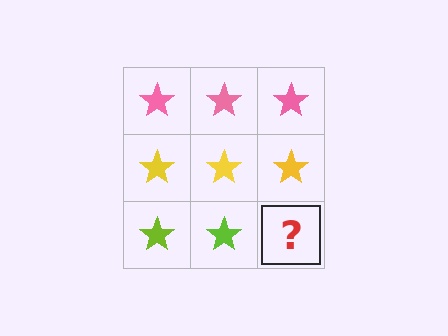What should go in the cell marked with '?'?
The missing cell should contain a lime star.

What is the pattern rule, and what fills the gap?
The rule is that each row has a consistent color. The gap should be filled with a lime star.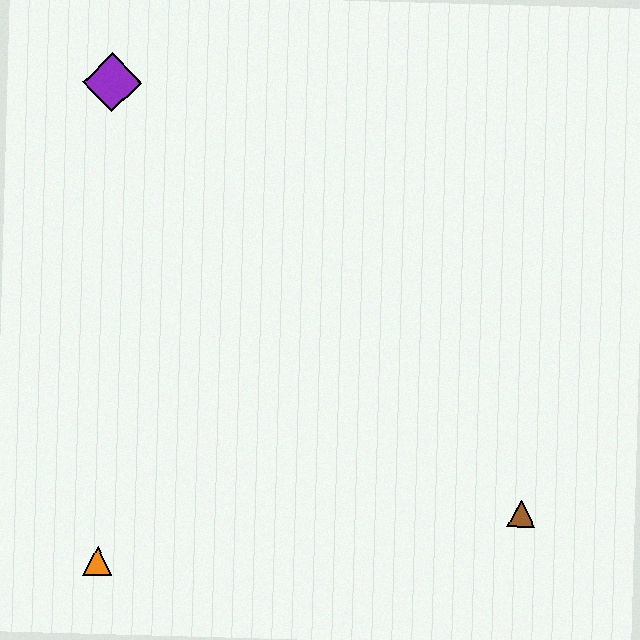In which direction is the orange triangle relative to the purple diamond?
The orange triangle is below the purple diamond.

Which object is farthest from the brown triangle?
The purple diamond is farthest from the brown triangle.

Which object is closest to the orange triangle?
The brown triangle is closest to the orange triangle.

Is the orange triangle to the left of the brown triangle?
Yes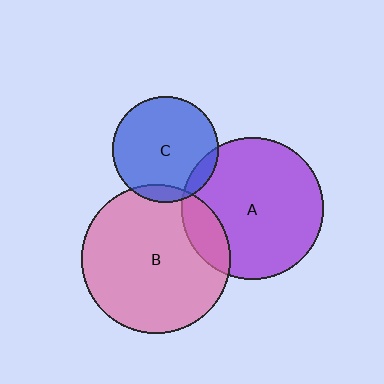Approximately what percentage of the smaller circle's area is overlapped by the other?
Approximately 10%.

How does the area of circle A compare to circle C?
Approximately 1.8 times.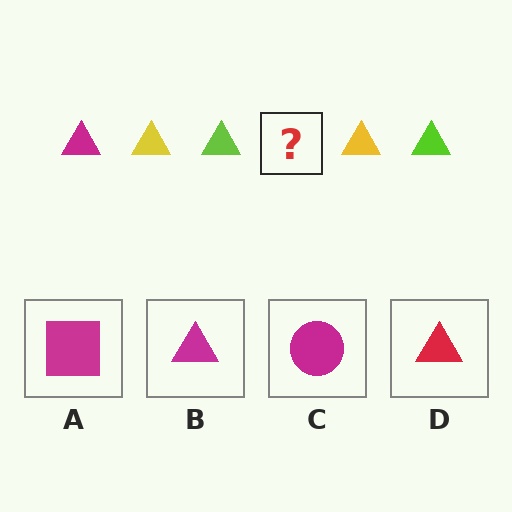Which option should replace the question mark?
Option B.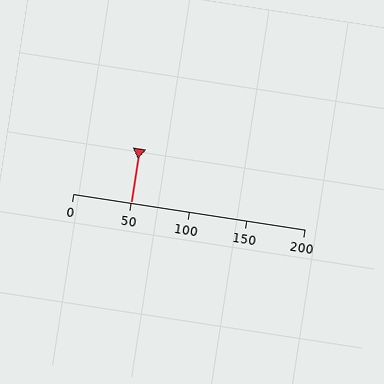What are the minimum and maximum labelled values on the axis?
The axis runs from 0 to 200.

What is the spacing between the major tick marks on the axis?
The major ticks are spaced 50 apart.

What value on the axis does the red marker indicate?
The marker indicates approximately 50.